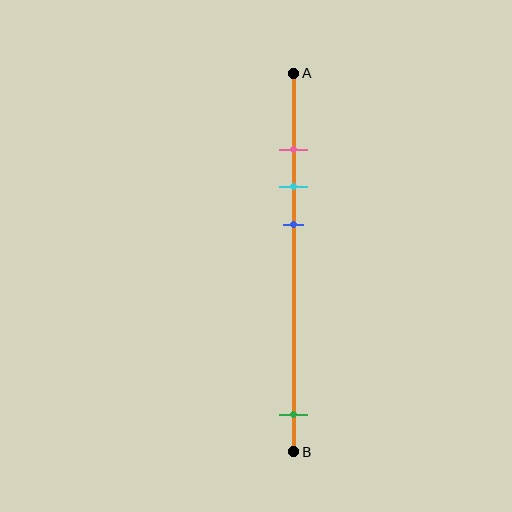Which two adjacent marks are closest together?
The pink and cyan marks are the closest adjacent pair.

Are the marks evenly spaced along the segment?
No, the marks are not evenly spaced.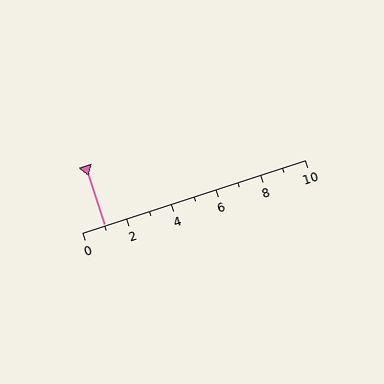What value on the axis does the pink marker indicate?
The marker indicates approximately 1.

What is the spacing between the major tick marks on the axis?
The major ticks are spaced 2 apart.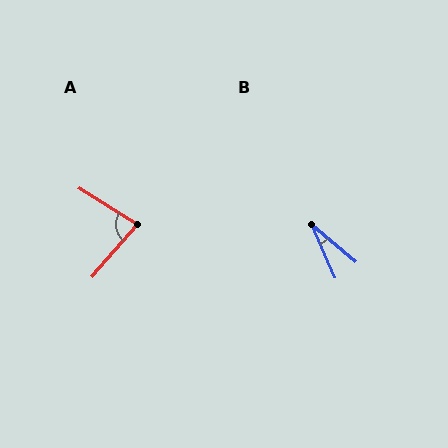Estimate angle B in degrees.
Approximately 26 degrees.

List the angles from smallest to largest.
B (26°), A (81°).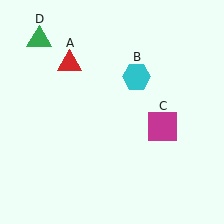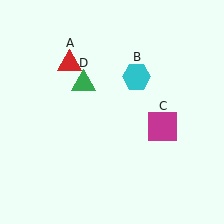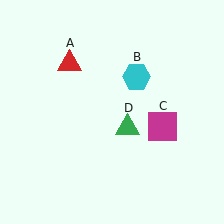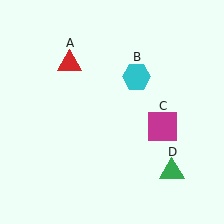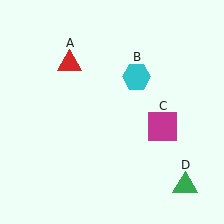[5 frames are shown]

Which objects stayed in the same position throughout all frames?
Red triangle (object A) and cyan hexagon (object B) and magenta square (object C) remained stationary.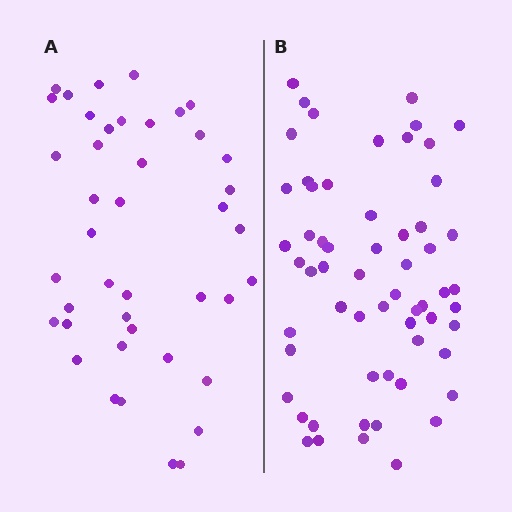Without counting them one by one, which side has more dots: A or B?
Region B (the right region) has more dots.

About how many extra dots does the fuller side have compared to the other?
Region B has approximately 20 more dots than region A.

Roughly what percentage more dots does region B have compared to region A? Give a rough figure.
About 45% more.